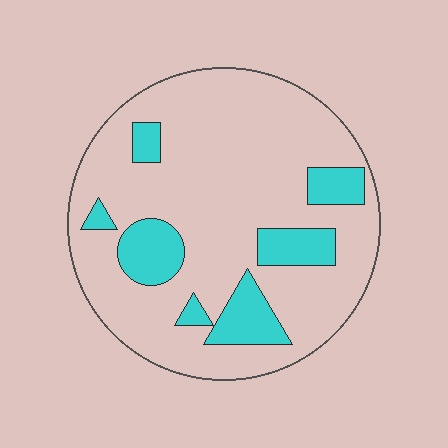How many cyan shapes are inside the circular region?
7.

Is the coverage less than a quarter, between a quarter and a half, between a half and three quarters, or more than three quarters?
Less than a quarter.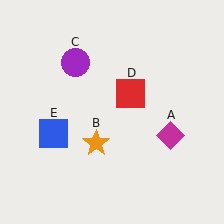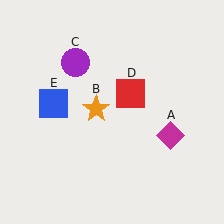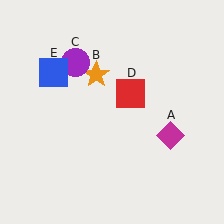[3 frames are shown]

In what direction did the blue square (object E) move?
The blue square (object E) moved up.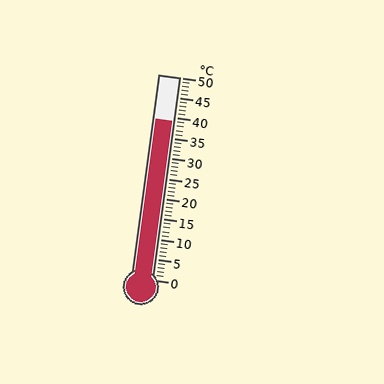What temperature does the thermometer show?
The thermometer shows approximately 39°C.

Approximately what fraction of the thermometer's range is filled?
The thermometer is filled to approximately 80% of its range.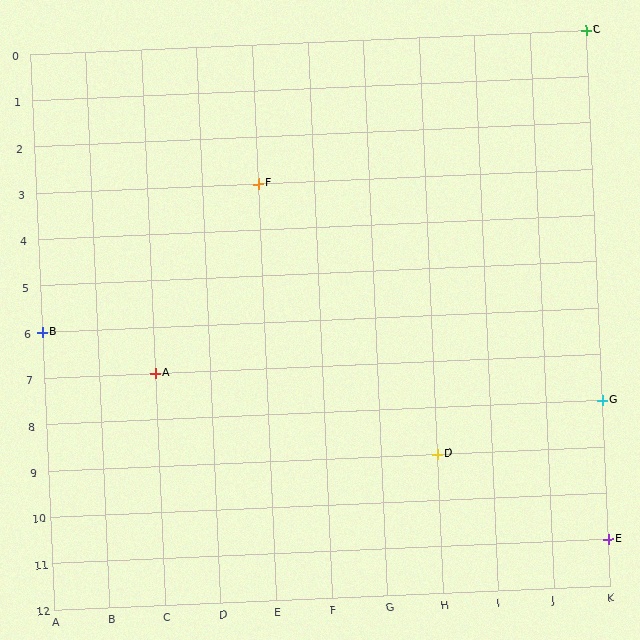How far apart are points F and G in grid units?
Points F and G are 6 columns and 5 rows apart (about 7.8 grid units diagonally).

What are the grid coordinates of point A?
Point A is at grid coordinates (C, 7).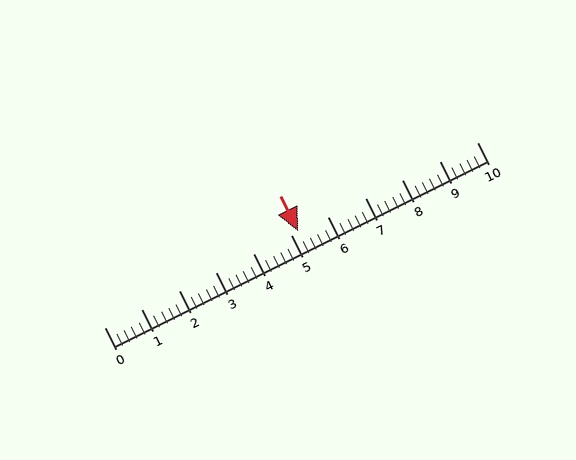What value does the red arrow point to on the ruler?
The red arrow points to approximately 5.2.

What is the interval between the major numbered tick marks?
The major tick marks are spaced 1 units apart.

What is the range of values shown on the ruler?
The ruler shows values from 0 to 10.